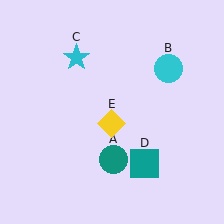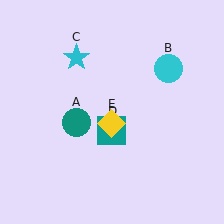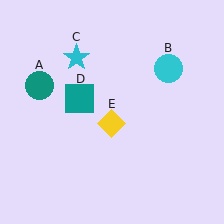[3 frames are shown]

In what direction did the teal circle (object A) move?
The teal circle (object A) moved up and to the left.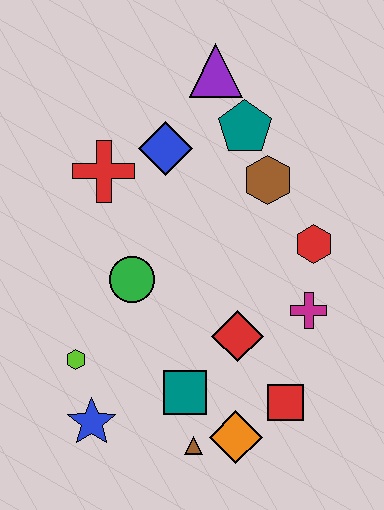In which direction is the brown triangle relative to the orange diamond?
The brown triangle is to the left of the orange diamond.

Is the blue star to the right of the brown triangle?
No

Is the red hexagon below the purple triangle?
Yes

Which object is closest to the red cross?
The blue diamond is closest to the red cross.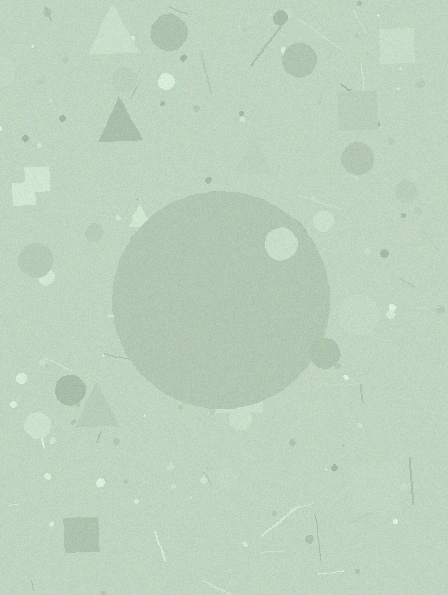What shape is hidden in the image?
A circle is hidden in the image.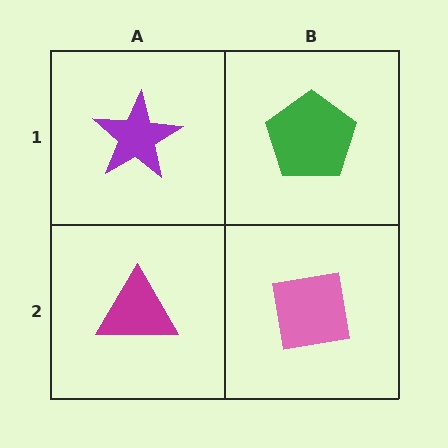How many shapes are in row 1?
2 shapes.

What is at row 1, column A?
A purple star.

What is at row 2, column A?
A magenta triangle.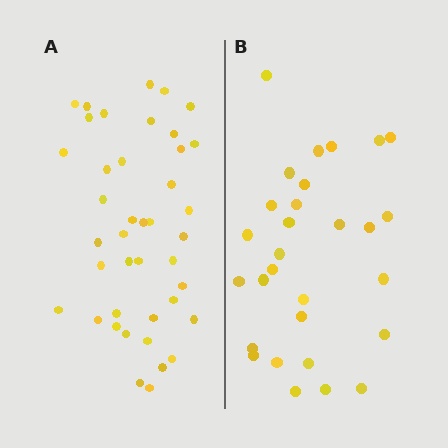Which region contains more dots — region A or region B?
Region A (the left region) has more dots.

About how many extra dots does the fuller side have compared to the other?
Region A has roughly 12 or so more dots than region B.